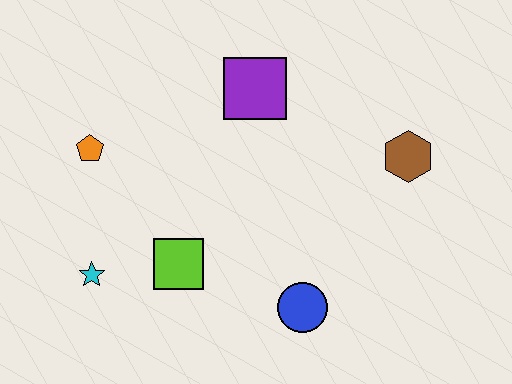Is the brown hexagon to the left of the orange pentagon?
No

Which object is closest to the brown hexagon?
The purple square is closest to the brown hexagon.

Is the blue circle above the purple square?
No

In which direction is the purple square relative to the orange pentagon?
The purple square is to the right of the orange pentagon.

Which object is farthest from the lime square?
The brown hexagon is farthest from the lime square.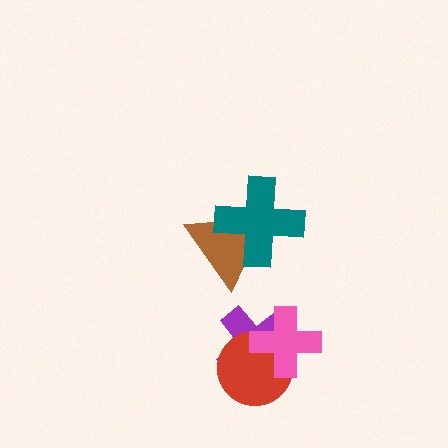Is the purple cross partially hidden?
Yes, it is partially covered by another shape.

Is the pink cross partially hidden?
No, no other shape covers it.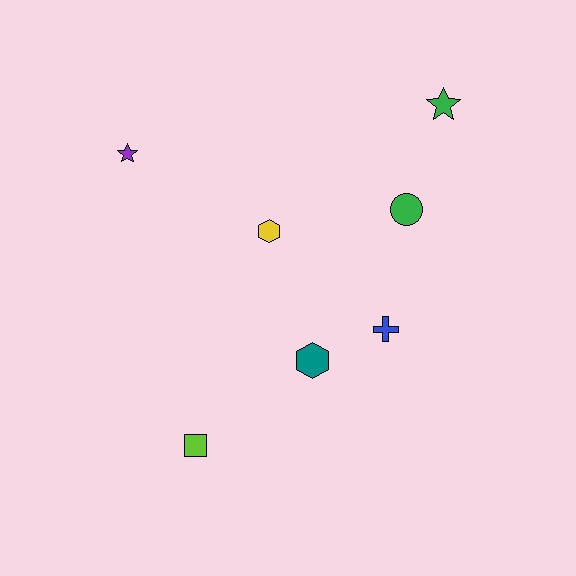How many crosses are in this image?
There is 1 cross.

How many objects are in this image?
There are 7 objects.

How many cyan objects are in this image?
There are no cyan objects.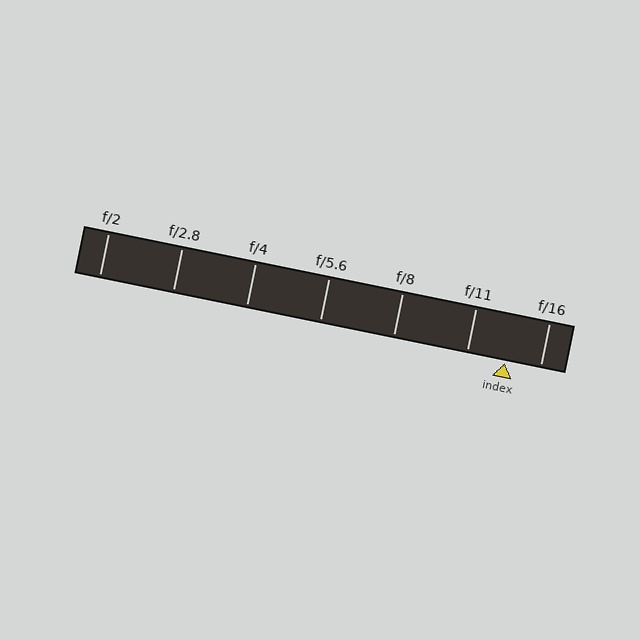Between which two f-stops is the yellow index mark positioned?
The index mark is between f/11 and f/16.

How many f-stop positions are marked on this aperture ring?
There are 7 f-stop positions marked.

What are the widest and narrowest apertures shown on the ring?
The widest aperture shown is f/2 and the narrowest is f/16.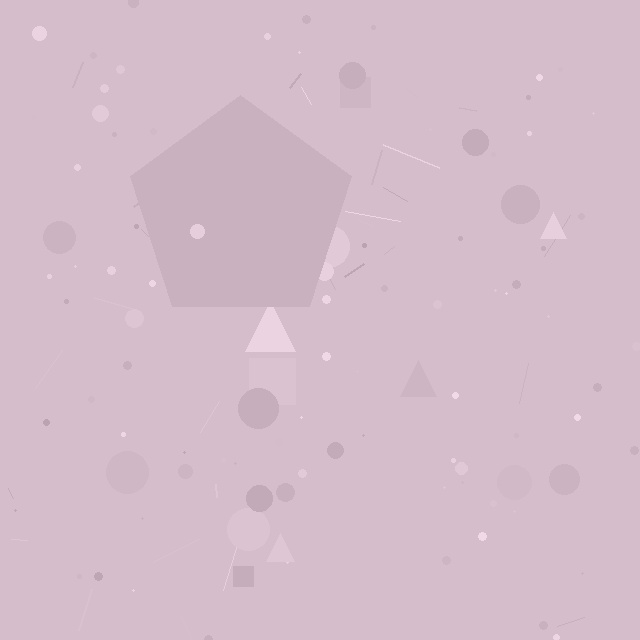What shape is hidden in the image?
A pentagon is hidden in the image.